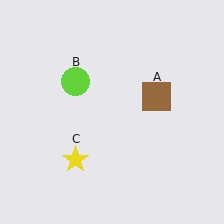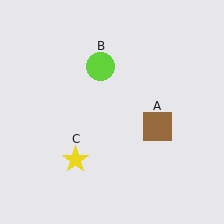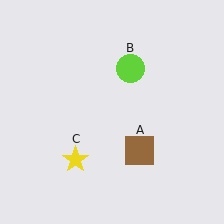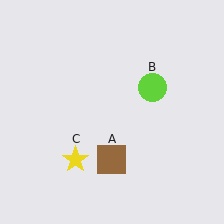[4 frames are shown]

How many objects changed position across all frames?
2 objects changed position: brown square (object A), lime circle (object B).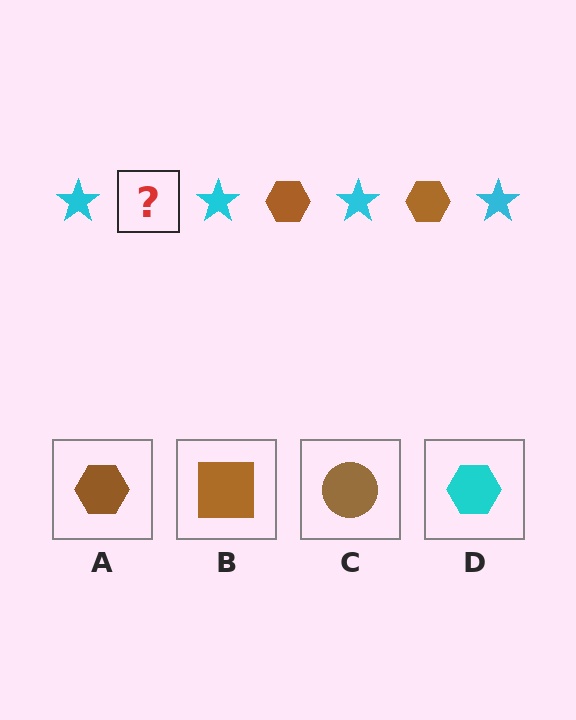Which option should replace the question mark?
Option A.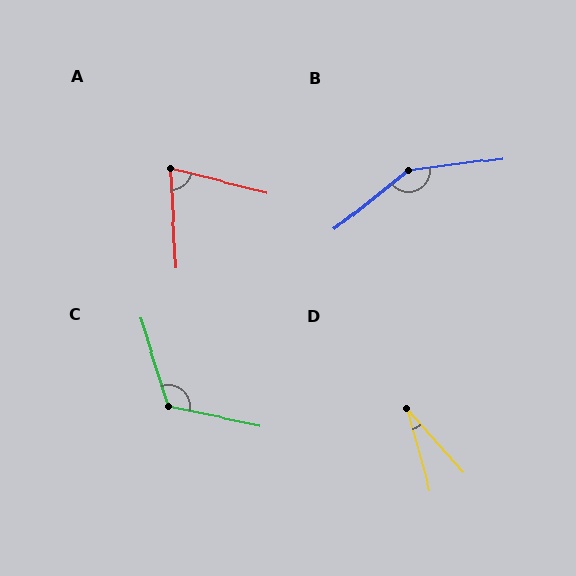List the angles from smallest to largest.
D (26°), A (73°), C (119°), B (148°).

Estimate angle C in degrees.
Approximately 119 degrees.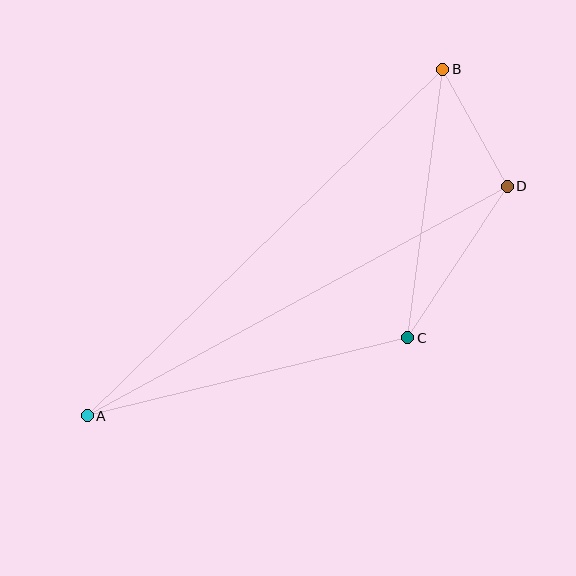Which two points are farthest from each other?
Points A and B are farthest from each other.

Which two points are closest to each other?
Points B and D are closest to each other.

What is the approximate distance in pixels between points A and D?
The distance between A and D is approximately 478 pixels.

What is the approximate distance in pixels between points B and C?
The distance between B and C is approximately 270 pixels.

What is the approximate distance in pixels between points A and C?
The distance between A and C is approximately 330 pixels.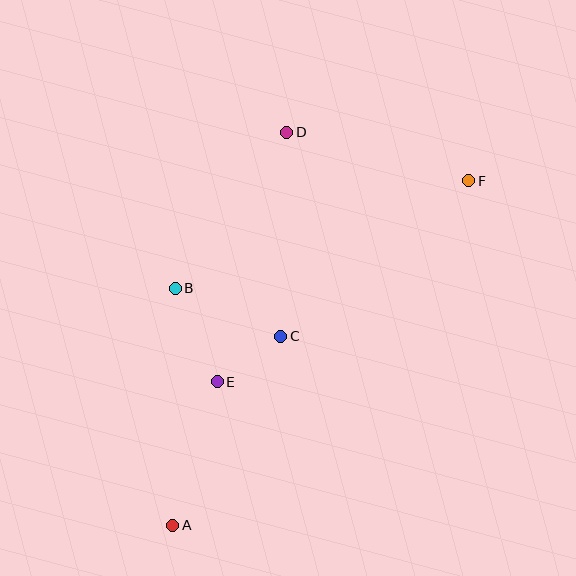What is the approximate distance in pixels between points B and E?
The distance between B and E is approximately 102 pixels.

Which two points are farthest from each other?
Points A and F are farthest from each other.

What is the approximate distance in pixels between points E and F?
The distance between E and F is approximately 322 pixels.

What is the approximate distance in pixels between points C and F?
The distance between C and F is approximately 244 pixels.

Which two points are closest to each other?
Points C and E are closest to each other.